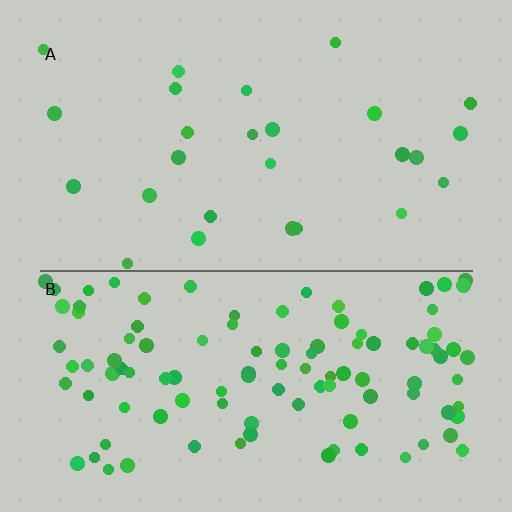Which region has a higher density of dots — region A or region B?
B (the bottom).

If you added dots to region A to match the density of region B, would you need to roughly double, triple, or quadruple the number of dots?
Approximately quadruple.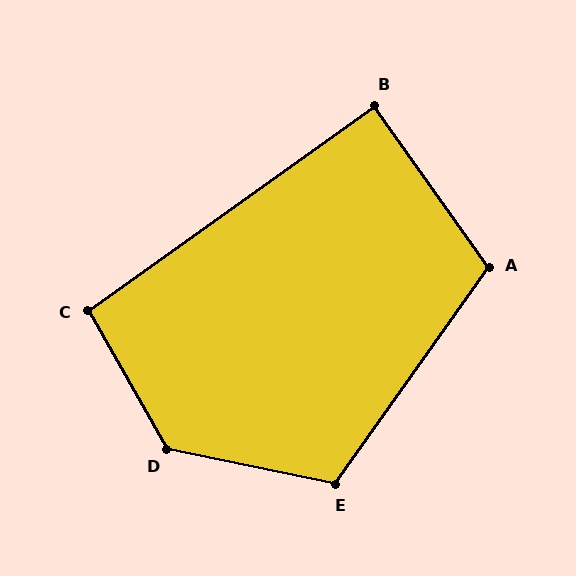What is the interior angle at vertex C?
Approximately 96 degrees (obtuse).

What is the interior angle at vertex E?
Approximately 114 degrees (obtuse).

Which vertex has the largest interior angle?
D, at approximately 131 degrees.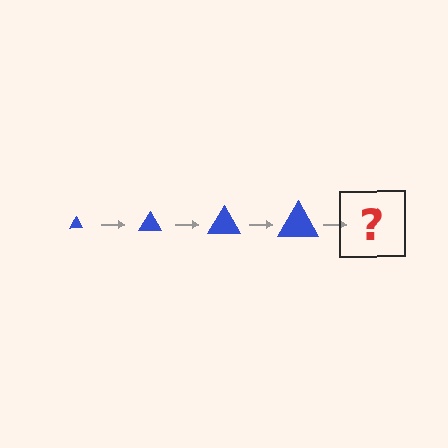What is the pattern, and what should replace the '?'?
The pattern is that the triangle gets progressively larger each step. The '?' should be a blue triangle, larger than the previous one.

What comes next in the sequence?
The next element should be a blue triangle, larger than the previous one.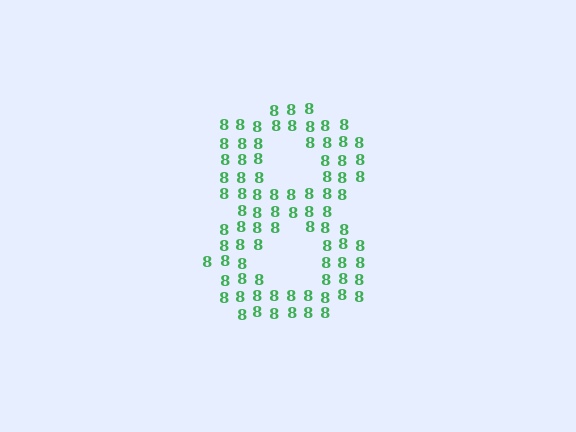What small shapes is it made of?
It is made of small digit 8's.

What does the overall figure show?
The overall figure shows the digit 8.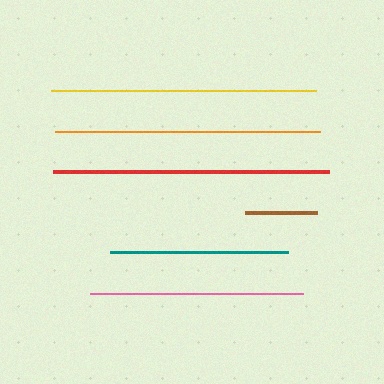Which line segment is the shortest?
The brown line is the shortest at approximately 73 pixels.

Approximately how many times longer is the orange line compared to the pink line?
The orange line is approximately 1.2 times the length of the pink line.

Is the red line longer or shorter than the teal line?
The red line is longer than the teal line.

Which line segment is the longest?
The red line is the longest at approximately 276 pixels.